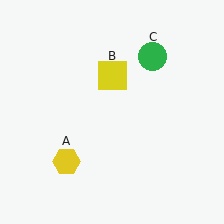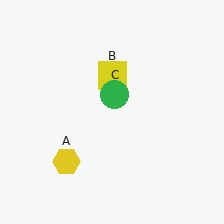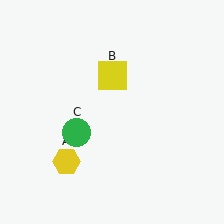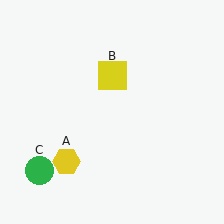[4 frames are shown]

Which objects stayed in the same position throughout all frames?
Yellow hexagon (object A) and yellow square (object B) remained stationary.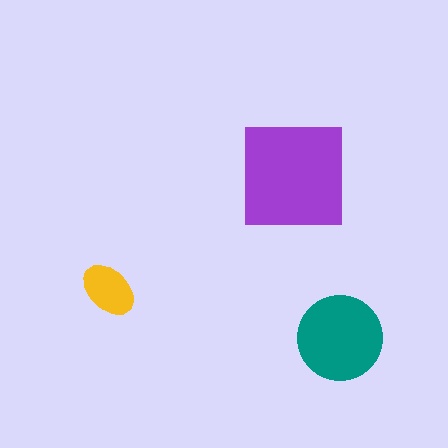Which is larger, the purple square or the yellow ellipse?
The purple square.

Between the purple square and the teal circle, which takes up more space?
The purple square.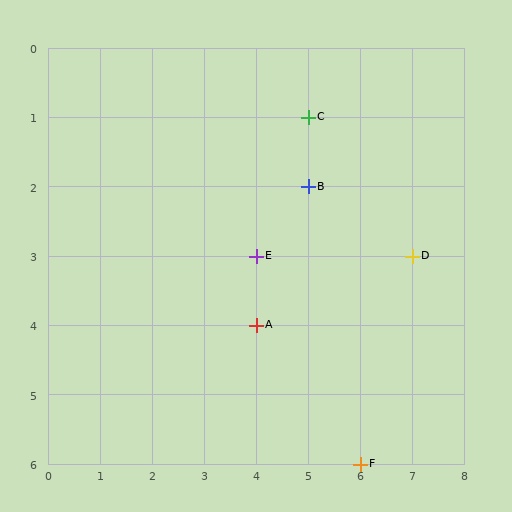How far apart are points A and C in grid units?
Points A and C are 1 column and 3 rows apart (about 3.2 grid units diagonally).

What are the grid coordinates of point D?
Point D is at grid coordinates (7, 3).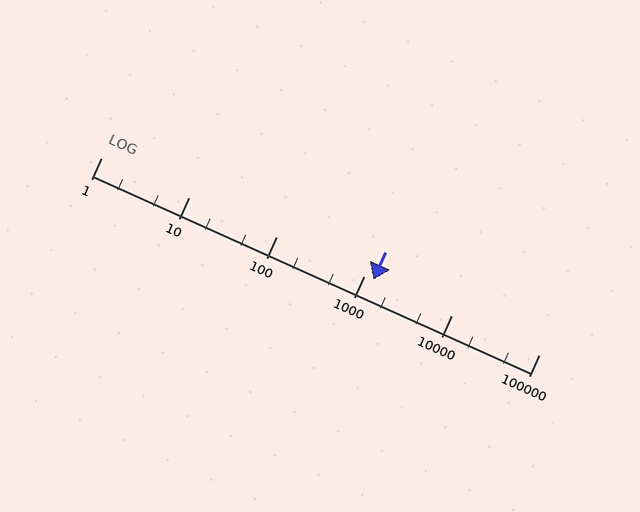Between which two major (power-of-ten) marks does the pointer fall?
The pointer is between 1000 and 10000.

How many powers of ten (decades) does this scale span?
The scale spans 5 decades, from 1 to 100000.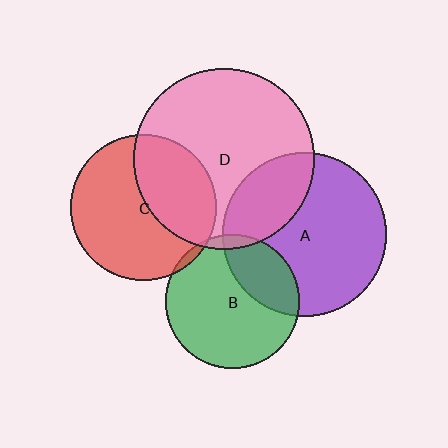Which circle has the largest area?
Circle D (pink).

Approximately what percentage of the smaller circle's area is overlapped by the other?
Approximately 30%.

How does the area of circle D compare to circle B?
Approximately 1.8 times.